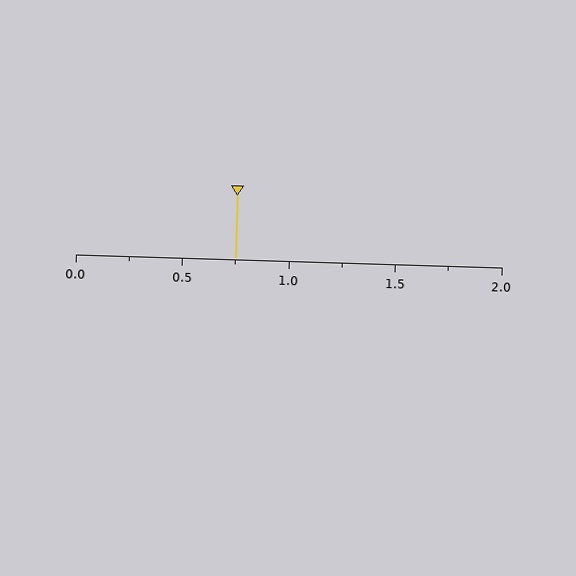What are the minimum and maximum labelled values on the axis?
The axis runs from 0.0 to 2.0.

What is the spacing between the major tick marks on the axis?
The major ticks are spaced 0.5 apart.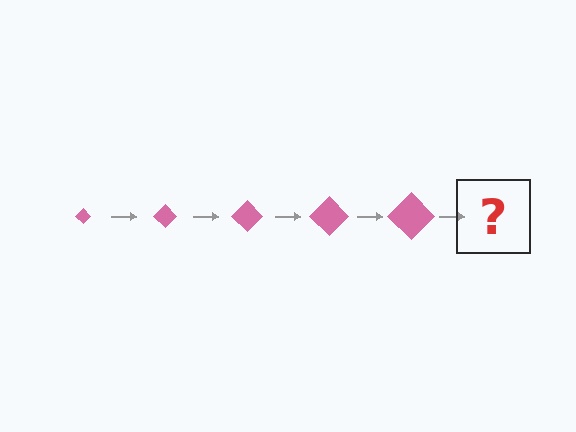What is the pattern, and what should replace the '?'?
The pattern is that the diamond gets progressively larger each step. The '?' should be a pink diamond, larger than the previous one.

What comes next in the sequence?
The next element should be a pink diamond, larger than the previous one.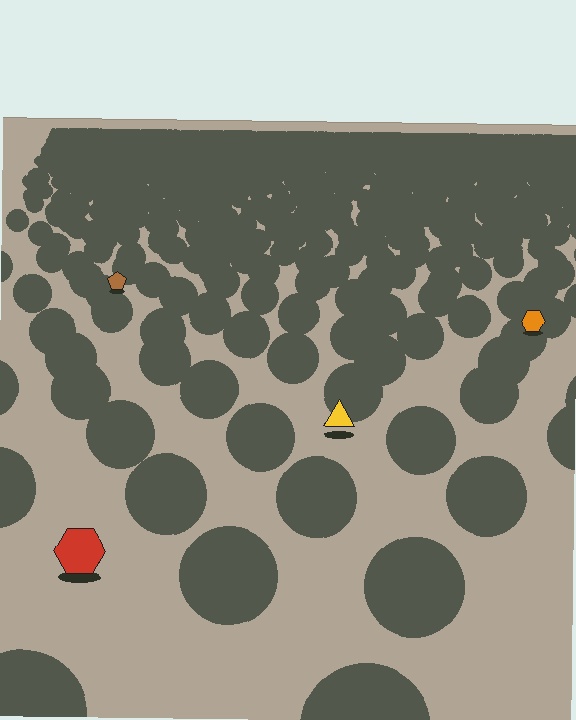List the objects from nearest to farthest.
From nearest to farthest: the red hexagon, the yellow triangle, the orange hexagon, the brown pentagon.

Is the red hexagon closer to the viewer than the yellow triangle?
Yes. The red hexagon is closer — you can tell from the texture gradient: the ground texture is coarser near it.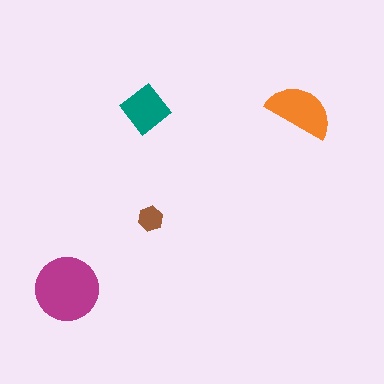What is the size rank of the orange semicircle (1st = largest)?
2nd.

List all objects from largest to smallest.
The magenta circle, the orange semicircle, the teal diamond, the brown hexagon.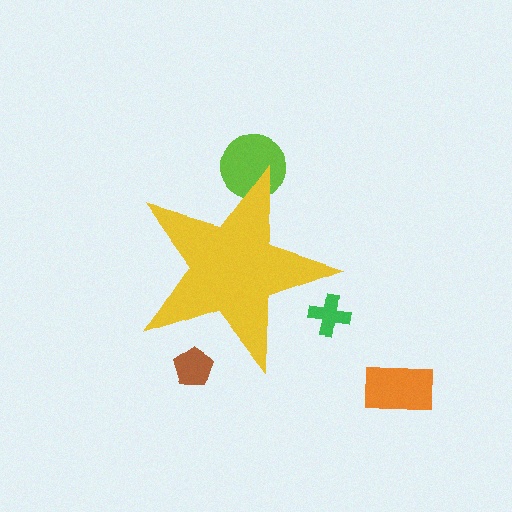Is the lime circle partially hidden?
Yes, the lime circle is partially hidden behind the yellow star.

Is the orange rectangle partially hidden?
No, the orange rectangle is fully visible.